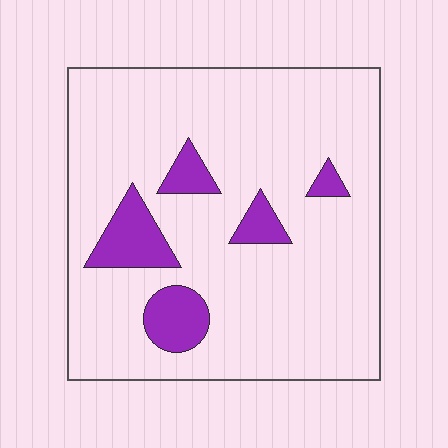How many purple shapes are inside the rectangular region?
5.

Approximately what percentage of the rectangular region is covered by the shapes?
Approximately 15%.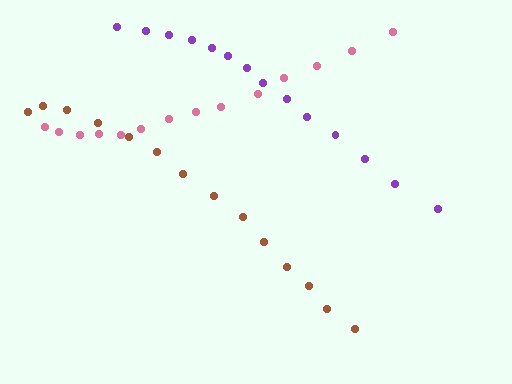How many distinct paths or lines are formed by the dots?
There are 3 distinct paths.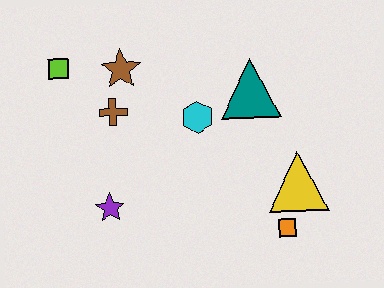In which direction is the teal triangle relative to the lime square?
The teal triangle is to the right of the lime square.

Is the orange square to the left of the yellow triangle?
Yes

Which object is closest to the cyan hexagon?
The teal triangle is closest to the cyan hexagon.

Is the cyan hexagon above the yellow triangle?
Yes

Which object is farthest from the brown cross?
The orange square is farthest from the brown cross.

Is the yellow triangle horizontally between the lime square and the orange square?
No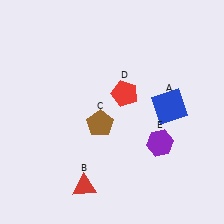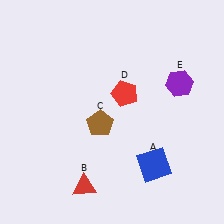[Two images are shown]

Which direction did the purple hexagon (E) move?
The purple hexagon (E) moved up.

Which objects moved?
The objects that moved are: the blue square (A), the purple hexagon (E).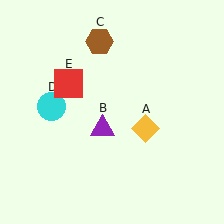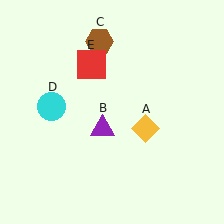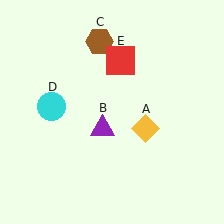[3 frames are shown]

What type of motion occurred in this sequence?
The red square (object E) rotated clockwise around the center of the scene.